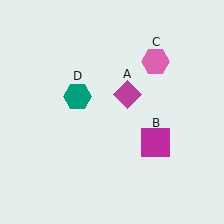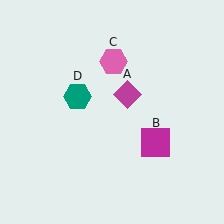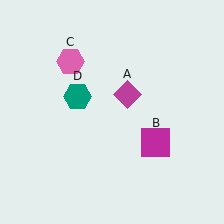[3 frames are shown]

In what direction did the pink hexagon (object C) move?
The pink hexagon (object C) moved left.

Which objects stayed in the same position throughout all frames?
Magenta diamond (object A) and magenta square (object B) and teal hexagon (object D) remained stationary.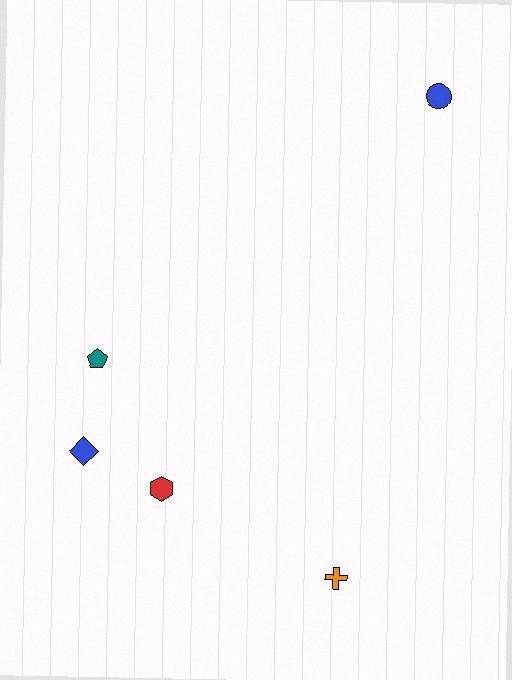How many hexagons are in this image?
There is 1 hexagon.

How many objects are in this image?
There are 5 objects.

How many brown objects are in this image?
There are no brown objects.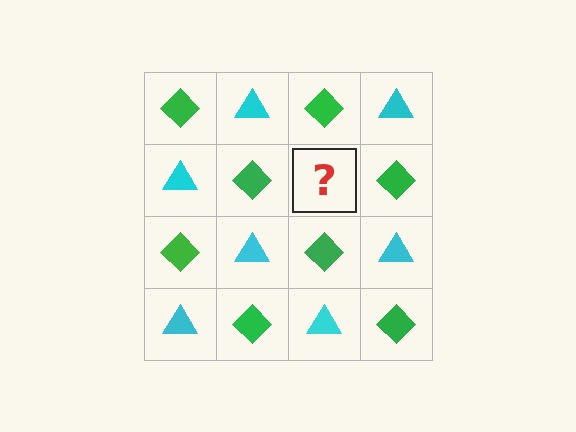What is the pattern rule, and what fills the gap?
The rule is that it alternates green diamond and cyan triangle in a checkerboard pattern. The gap should be filled with a cyan triangle.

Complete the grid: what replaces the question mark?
The question mark should be replaced with a cyan triangle.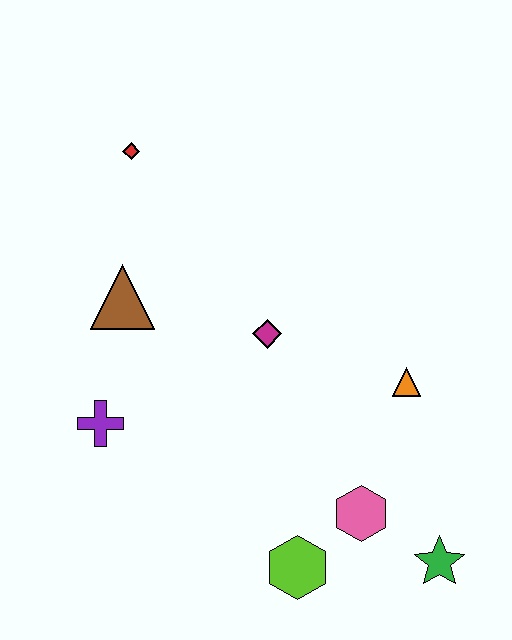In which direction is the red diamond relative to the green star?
The red diamond is above the green star.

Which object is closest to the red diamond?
The brown triangle is closest to the red diamond.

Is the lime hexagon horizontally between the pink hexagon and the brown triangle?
Yes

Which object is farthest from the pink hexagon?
The red diamond is farthest from the pink hexagon.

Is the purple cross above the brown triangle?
No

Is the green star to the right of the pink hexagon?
Yes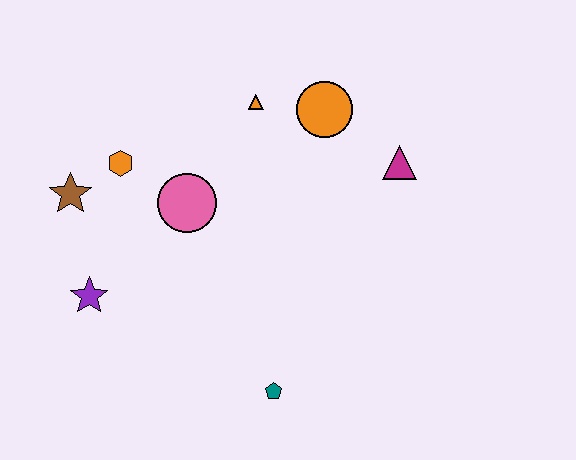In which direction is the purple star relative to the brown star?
The purple star is below the brown star.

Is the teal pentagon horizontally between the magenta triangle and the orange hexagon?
Yes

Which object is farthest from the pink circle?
The magenta triangle is farthest from the pink circle.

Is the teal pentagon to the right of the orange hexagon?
Yes